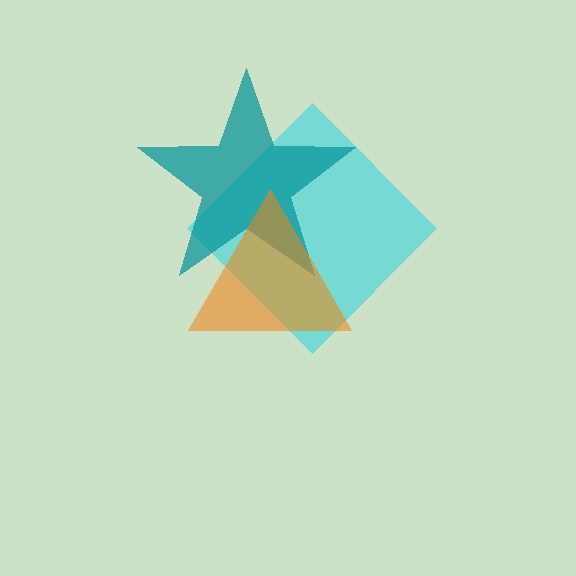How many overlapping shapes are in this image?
There are 3 overlapping shapes in the image.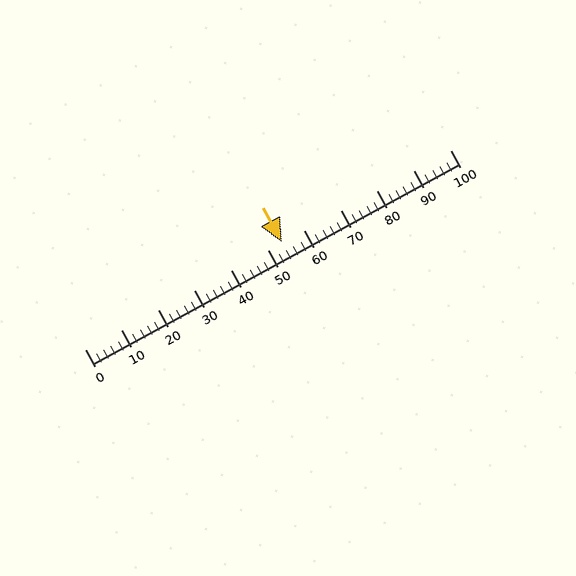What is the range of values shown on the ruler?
The ruler shows values from 0 to 100.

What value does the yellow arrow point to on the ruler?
The yellow arrow points to approximately 54.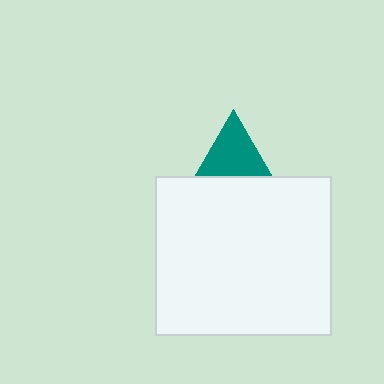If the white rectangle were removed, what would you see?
You would see the complete teal triangle.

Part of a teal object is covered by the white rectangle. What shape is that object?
It is a triangle.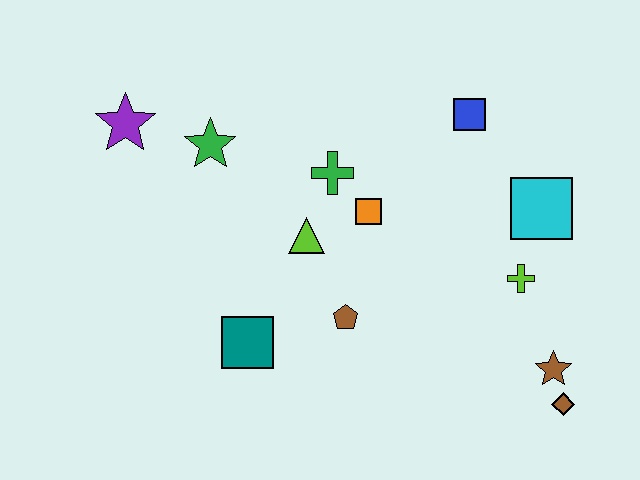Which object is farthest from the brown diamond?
The purple star is farthest from the brown diamond.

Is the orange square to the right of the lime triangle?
Yes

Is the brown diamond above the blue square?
No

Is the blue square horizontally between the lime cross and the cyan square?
No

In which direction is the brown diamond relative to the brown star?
The brown diamond is below the brown star.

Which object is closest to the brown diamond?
The brown star is closest to the brown diamond.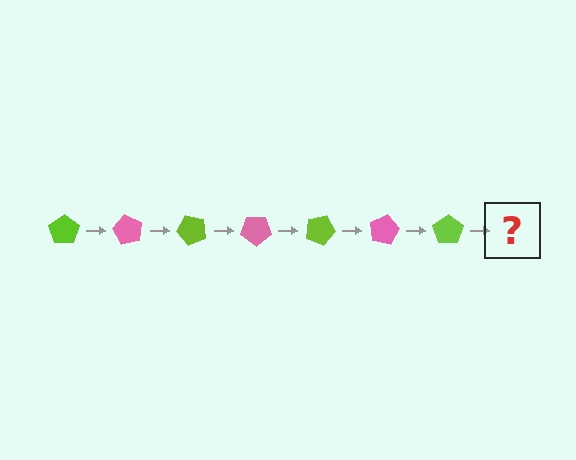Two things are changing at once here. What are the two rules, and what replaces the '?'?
The two rules are that it rotates 60 degrees each step and the color cycles through lime and pink. The '?' should be a pink pentagon, rotated 420 degrees from the start.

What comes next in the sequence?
The next element should be a pink pentagon, rotated 420 degrees from the start.